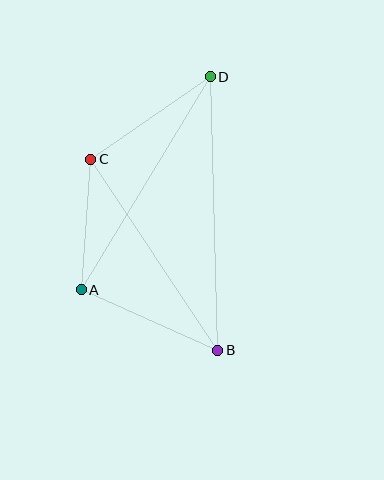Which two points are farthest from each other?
Points B and D are farthest from each other.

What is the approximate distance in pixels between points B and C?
The distance between B and C is approximately 229 pixels.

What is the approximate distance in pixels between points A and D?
The distance between A and D is approximately 249 pixels.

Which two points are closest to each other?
Points A and C are closest to each other.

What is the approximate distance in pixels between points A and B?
The distance between A and B is approximately 149 pixels.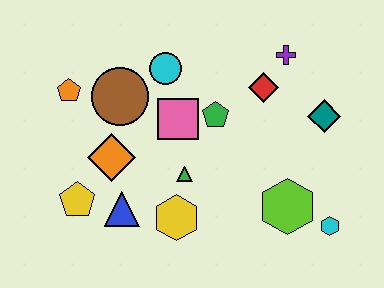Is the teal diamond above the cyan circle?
No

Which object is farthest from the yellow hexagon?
The purple cross is farthest from the yellow hexagon.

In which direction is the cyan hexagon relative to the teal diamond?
The cyan hexagon is below the teal diamond.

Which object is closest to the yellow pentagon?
The blue triangle is closest to the yellow pentagon.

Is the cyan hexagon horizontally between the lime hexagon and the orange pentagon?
No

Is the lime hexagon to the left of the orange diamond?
No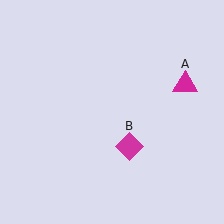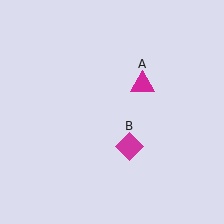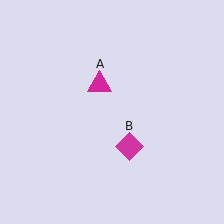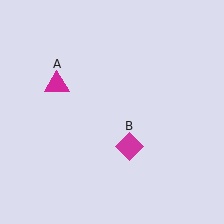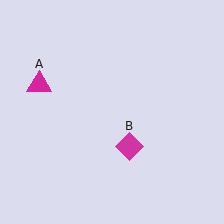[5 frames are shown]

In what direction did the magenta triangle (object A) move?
The magenta triangle (object A) moved left.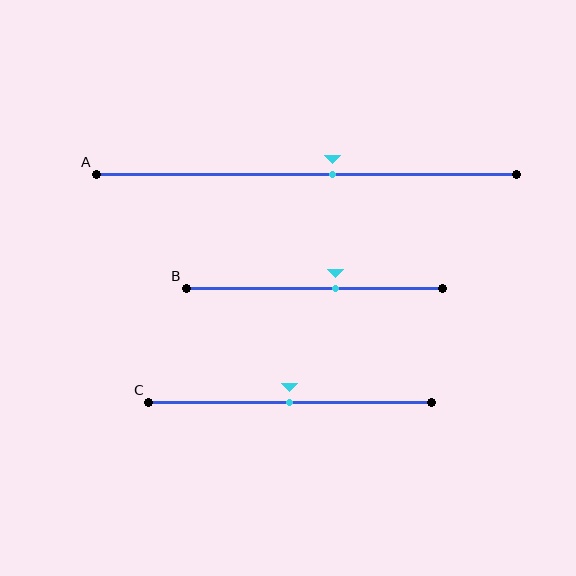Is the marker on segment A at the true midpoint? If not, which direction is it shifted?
No, the marker on segment A is shifted to the right by about 6% of the segment length.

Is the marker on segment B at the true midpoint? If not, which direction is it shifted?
No, the marker on segment B is shifted to the right by about 8% of the segment length.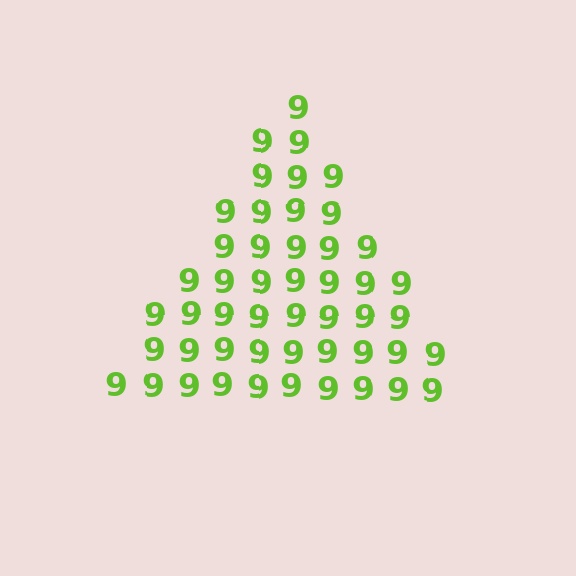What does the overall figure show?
The overall figure shows a triangle.